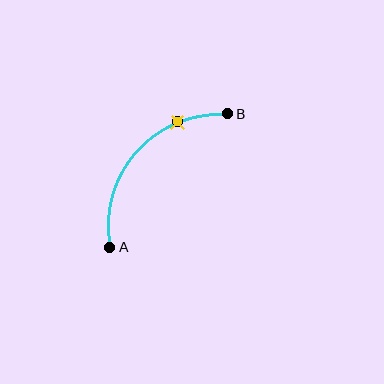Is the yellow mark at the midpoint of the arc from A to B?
No. The yellow mark lies on the arc but is closer to endpoint B. The arc midpoint would be at the point on the curve equidistant along the arc from both A and B.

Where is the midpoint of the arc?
The arc midpoint is the point on the curve farthest from the straight line joining A and B. It sits above and to the left of that line.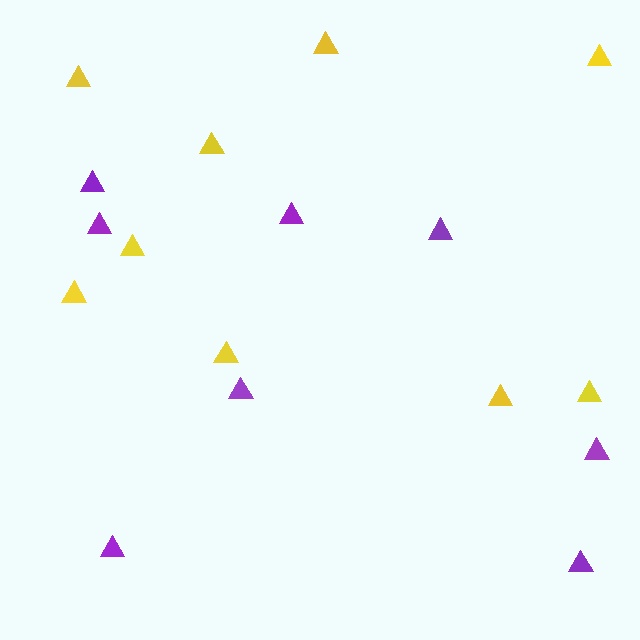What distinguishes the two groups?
There are 2 groups: one group of yellow triangles (9) and one group of purple triangles (8).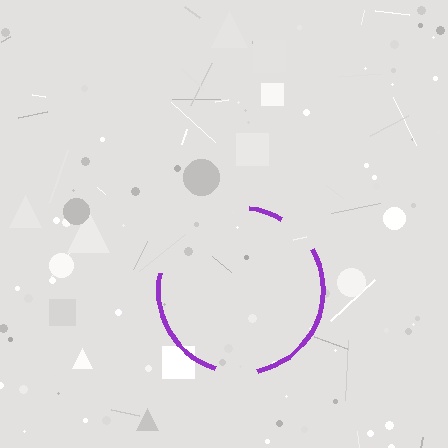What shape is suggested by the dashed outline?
The dashed outline suggests a circle.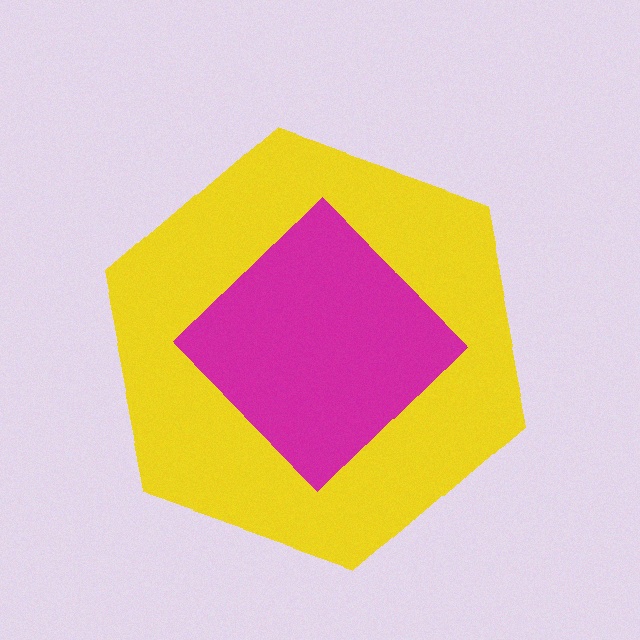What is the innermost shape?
The magenta diamond.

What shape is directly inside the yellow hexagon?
The magenta diamond.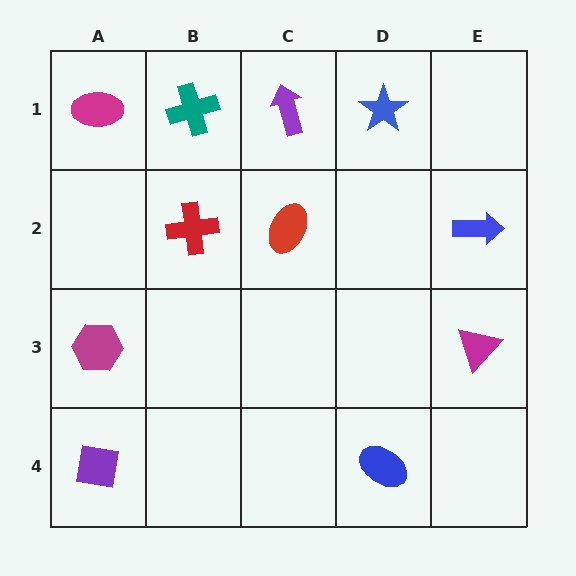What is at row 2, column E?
A blue arrow.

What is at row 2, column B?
A red cross.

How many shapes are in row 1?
4 shapes.